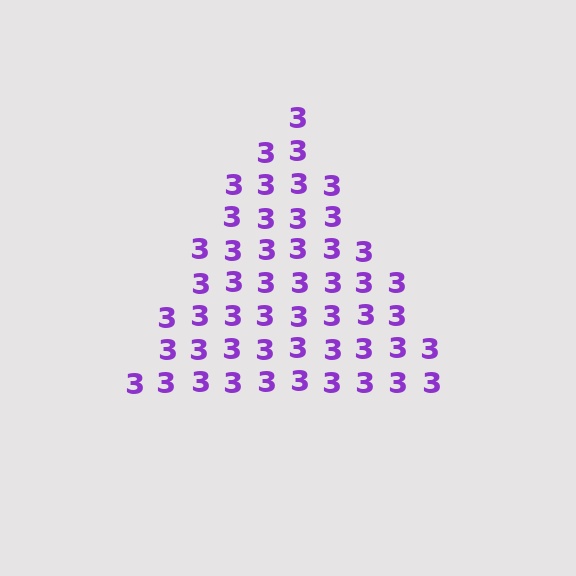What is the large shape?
The large shape is a triangle.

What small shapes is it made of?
It is made of small digit 3's.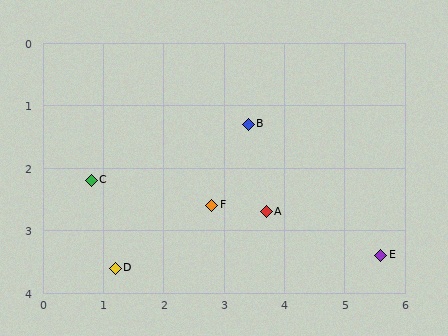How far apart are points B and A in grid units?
Points B and A are about 1.4 grid units apart.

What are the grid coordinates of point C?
Point C is at approximately (0.8, 2.2).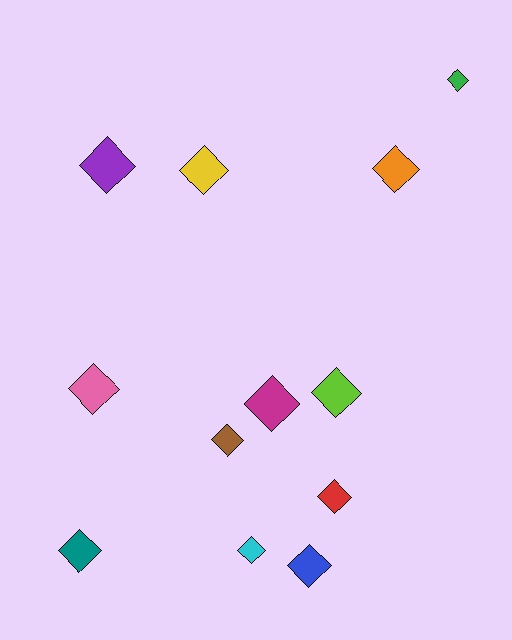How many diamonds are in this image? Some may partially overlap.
There are 12 diamonds.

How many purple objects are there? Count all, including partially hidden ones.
There is 1 purple object.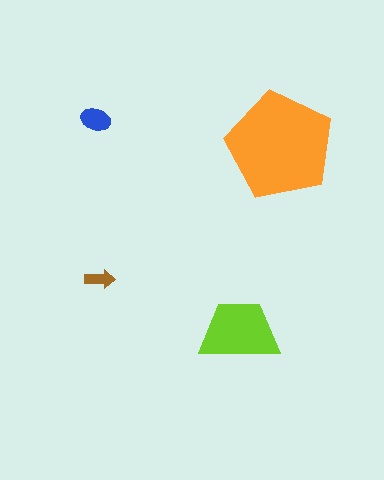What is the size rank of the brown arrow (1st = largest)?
4th.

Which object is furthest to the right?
The orange pentagon is rightmost.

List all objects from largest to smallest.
The orange pentagon, the lime trapezoid, the blue ellipse, the brown arrow.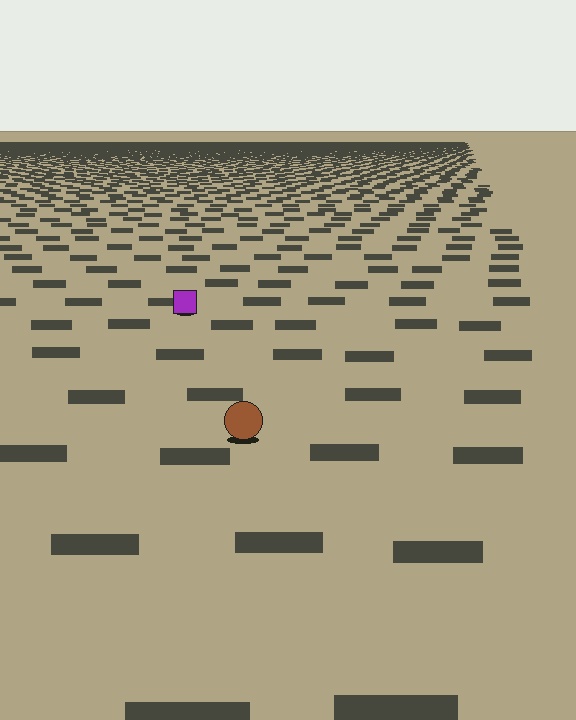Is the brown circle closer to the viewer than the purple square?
Yes. The brown circle is closer — you can tell from the texture gradient: the ground texture is coarser near it.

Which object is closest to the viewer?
The brown circle is closest. The texture marks near it are larger and more spread out.